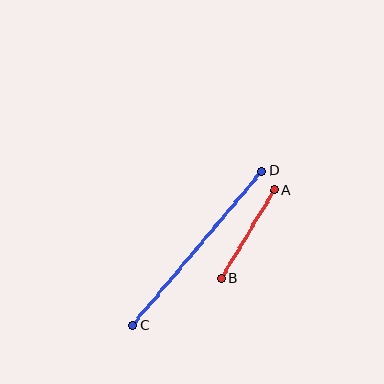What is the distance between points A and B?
The distance is approximately 103 pixels.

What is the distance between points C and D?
The distance is approximately 201 pixels.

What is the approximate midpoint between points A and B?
The midpoint is at approximately (248, 234) pixels.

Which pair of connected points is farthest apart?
Points C and D are farthest apart.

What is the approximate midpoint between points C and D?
The midpoint is at approximately (197, 248) pixels.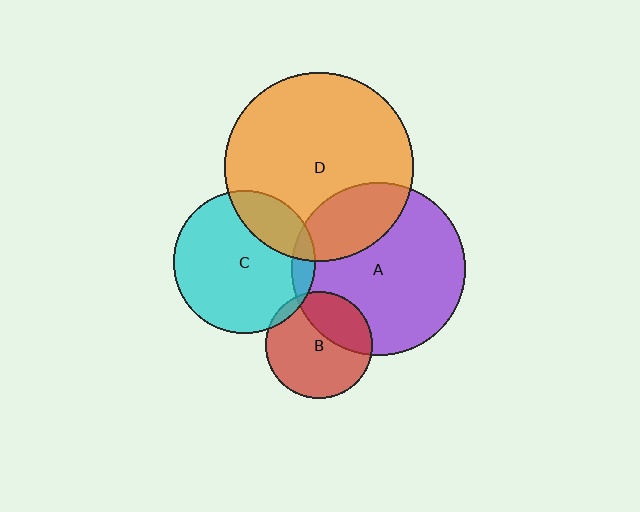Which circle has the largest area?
Circle D (orange).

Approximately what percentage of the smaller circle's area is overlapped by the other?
Approximately 5%.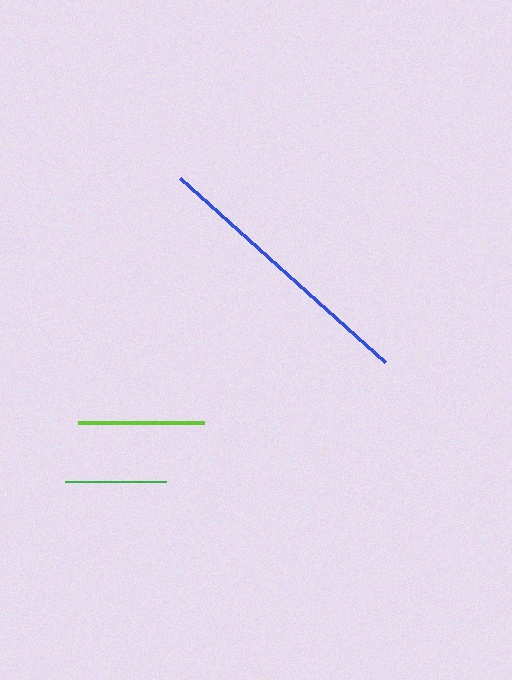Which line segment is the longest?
The blue line is the longest at approximately 276 pixels.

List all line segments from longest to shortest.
From longest to shortest: blue, lime, green.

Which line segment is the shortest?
The green line is the shortest at approximately 101 pixels.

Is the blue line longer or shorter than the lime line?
The blue line is longer than the lime line.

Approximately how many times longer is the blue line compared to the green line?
The blue line is approximately 2.7 times the length of the green line.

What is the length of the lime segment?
The lime segment is approximately 126 pixels long.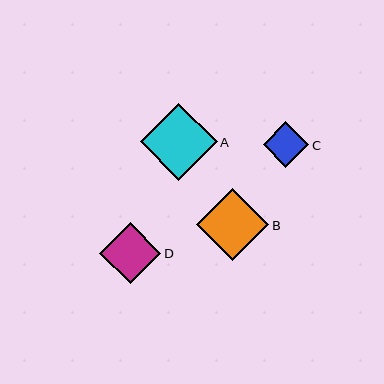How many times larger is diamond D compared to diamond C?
Diamond D is approximately 1.3 times the size of diamond C.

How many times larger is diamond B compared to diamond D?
Diamond B is approximately 1.2 times the size of diamond D.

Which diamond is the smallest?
Diamond C is the smallest with a size of approximately 46 pixels.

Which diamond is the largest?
Diamond A is the largest with a size of approximately 76 pixels.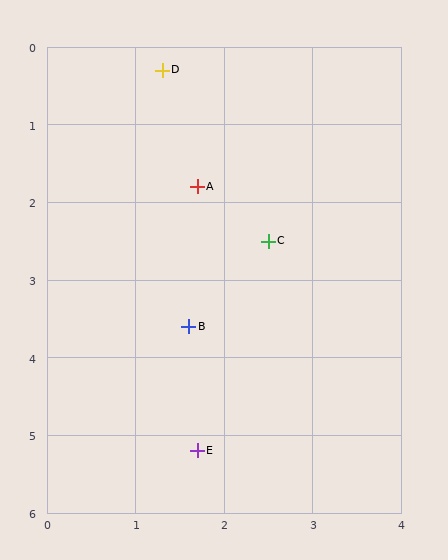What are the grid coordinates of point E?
Point E is at approximately (1.7, 5.2).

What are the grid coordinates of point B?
Point B is at approximately (1.6, 3.6).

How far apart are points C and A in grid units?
Points C and A are about 1.1 grid units apart.